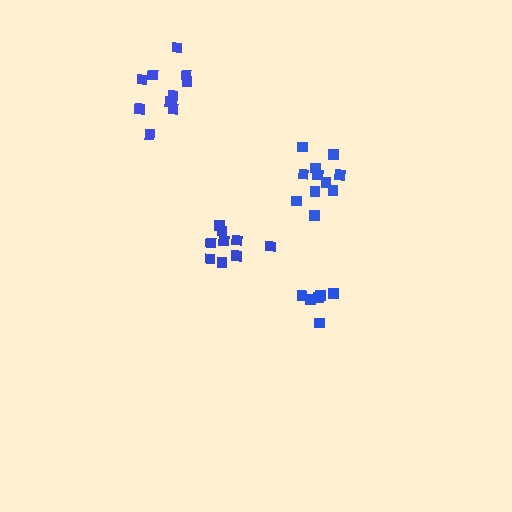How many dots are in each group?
Group 1: 9 dots, Group 2: 11 dots, Group 3: 11 dots, Group 4: 6 dots (37 total).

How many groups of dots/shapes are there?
There are 4 groups.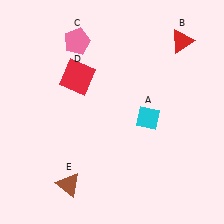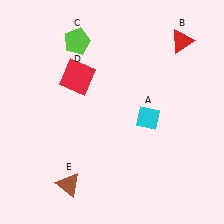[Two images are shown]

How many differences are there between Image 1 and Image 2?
There is 1 difference between the two images.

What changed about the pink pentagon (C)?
In Image 1, C is pink. In Image 2, it changed to lime.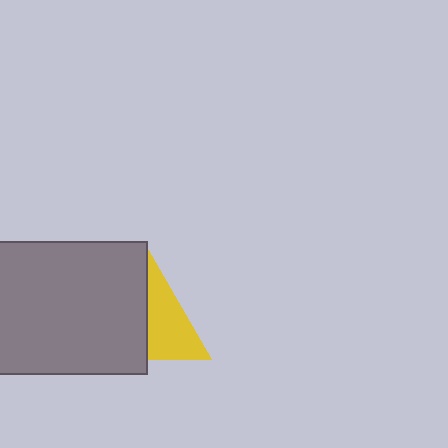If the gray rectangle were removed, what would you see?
You would see the complete yellow triangle.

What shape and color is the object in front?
The object in front is a gray rectangle.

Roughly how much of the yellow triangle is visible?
About half of it is visible (roughly 46%).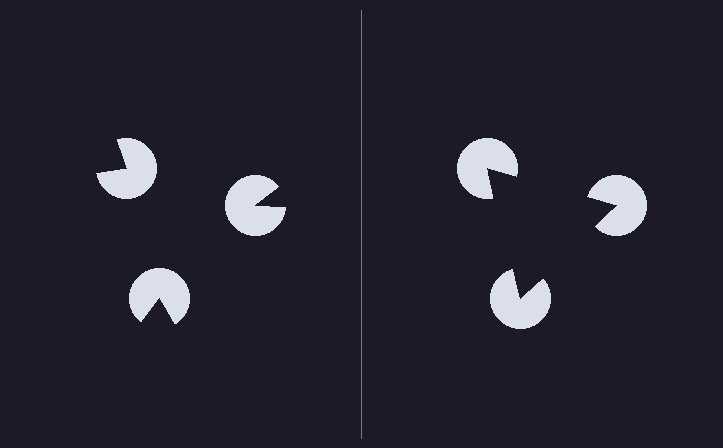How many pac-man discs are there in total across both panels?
6 — 3 on each side.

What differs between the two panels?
The pac-man discs are positioned identically on both sides; only the wedge orientations differ. On the right they align to a triangle; on the left they are misaligned.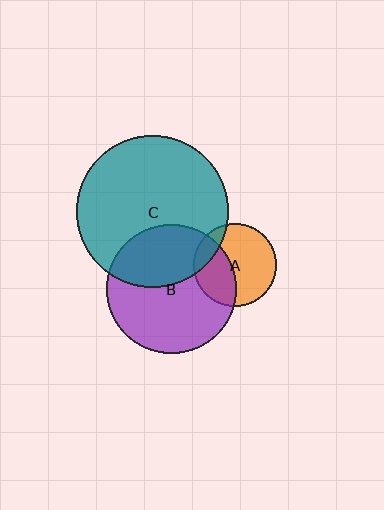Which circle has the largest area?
Circle C (teal).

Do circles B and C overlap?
Yes.